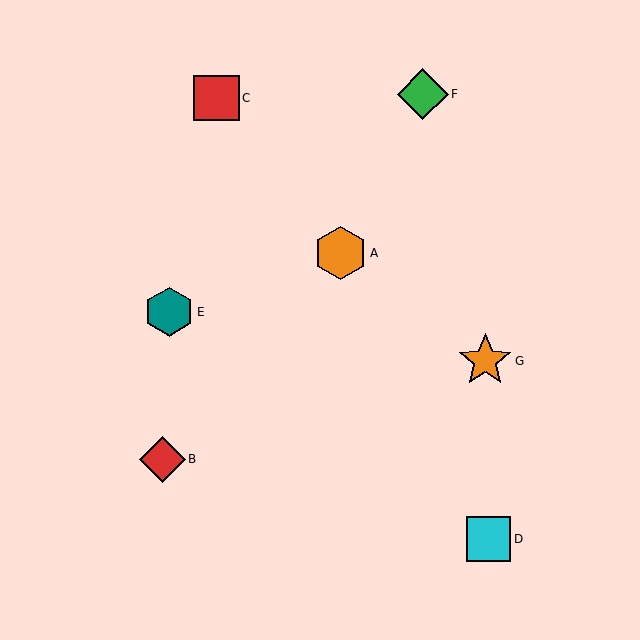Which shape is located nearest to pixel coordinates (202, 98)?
The red square (labeled C) at (217, 98) is nearest to that location.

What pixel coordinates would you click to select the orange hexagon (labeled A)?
Click at (340, 253) to select the orange hexagon A.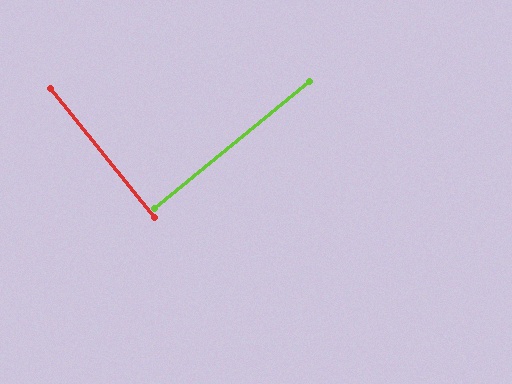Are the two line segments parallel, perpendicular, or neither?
Perpendicular — they meet at approximately 90°.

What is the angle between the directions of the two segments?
Approximately 90 degrees.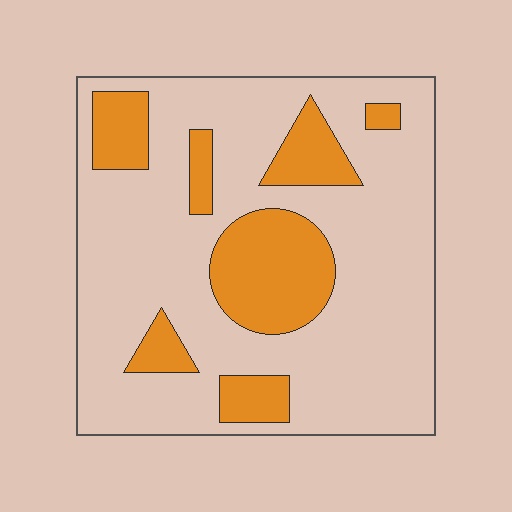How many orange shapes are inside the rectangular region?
7.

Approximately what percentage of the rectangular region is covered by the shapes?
Approximately 25%.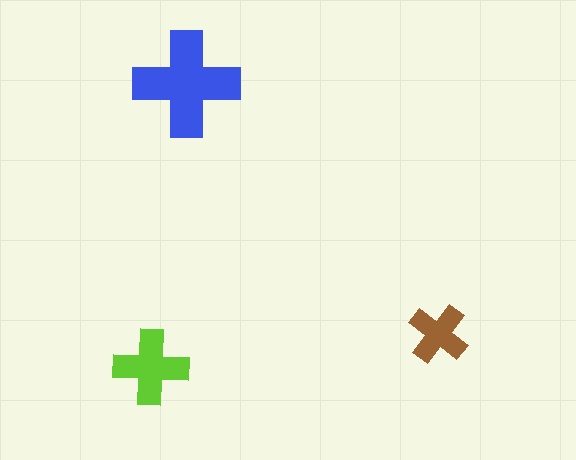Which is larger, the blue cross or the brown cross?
The blue one.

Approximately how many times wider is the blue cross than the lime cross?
About 1.5 times wider.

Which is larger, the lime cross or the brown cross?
The lime one.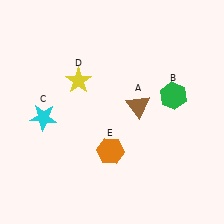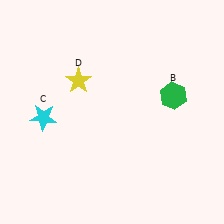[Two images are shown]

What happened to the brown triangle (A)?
The brown triangle (A) was removed in Image 2. It was in the top-right area of Image 1.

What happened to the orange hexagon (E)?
The orange hexagon (E) was removed in Image 2. It was in the bottom-left area of Image 1.